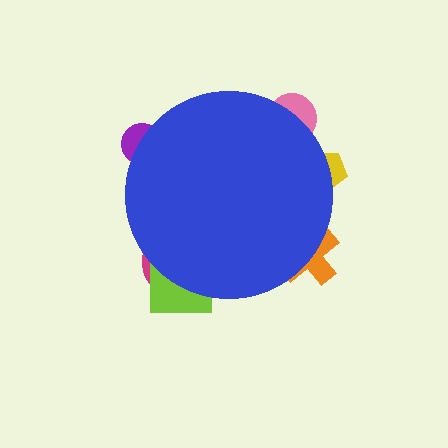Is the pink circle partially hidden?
Yes, the pink circle is partially hidden behind the blue circle.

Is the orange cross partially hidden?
Yes, the orange cross is partially hidden behind the blue circle.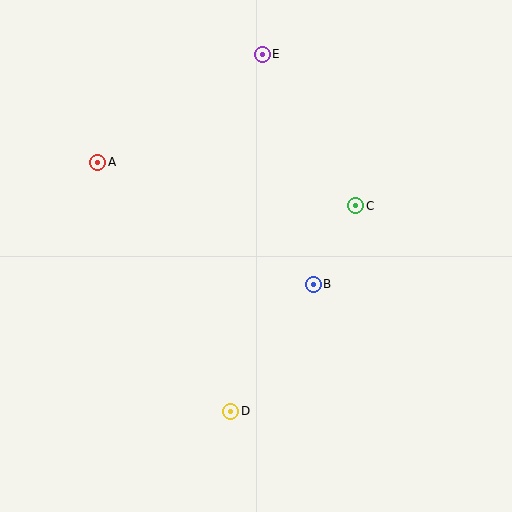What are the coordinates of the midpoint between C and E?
The midpoint between C and E is at (309, 130).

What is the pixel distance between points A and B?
The distance between A and B is 248 pixels.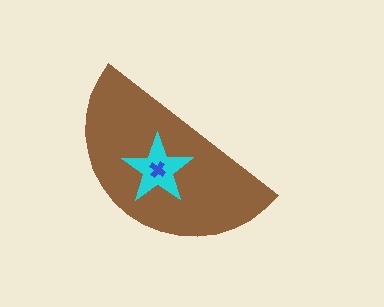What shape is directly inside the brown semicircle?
The cyan star.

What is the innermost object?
The blue cross.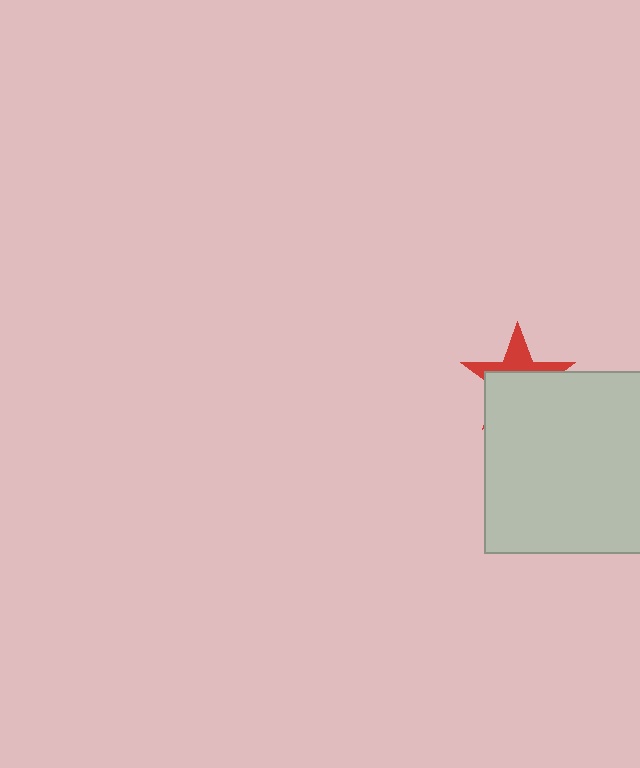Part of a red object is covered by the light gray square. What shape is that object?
It is a star.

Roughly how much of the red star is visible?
A small part of it is visible (roughly 39%).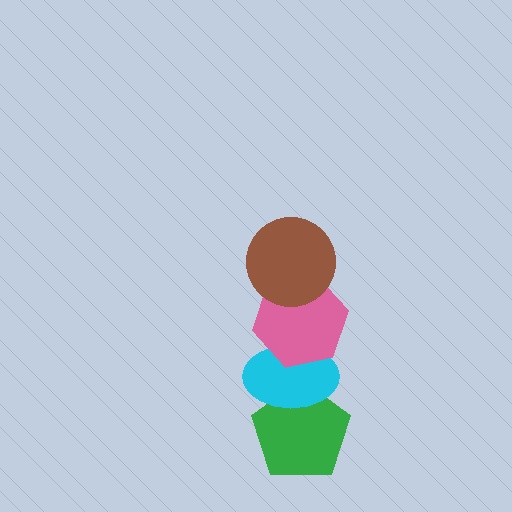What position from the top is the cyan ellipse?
The cyan ellipse is 3rd from the top.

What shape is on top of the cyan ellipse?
The pink hexagon is on top of the cyan ellipse.